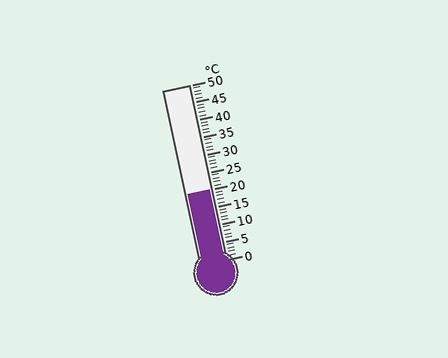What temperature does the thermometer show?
The thermometer shows approximately 20°C.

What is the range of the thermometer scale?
The thermometer scale ranges from 0°C to 50°C.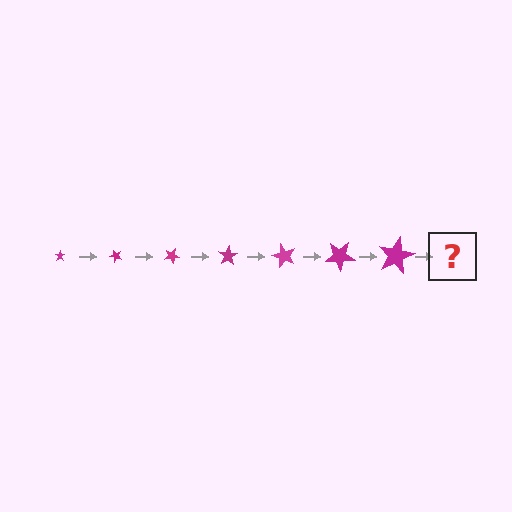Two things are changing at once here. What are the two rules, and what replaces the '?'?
The two rules are that the star grows larger each step and it rotates 50 degrees each step. The '?' should be a star, larger than the previous one and rotated 350 degrees from the start.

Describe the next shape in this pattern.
It should be a star, larger than the previous one and rotated 350 degrees from the start.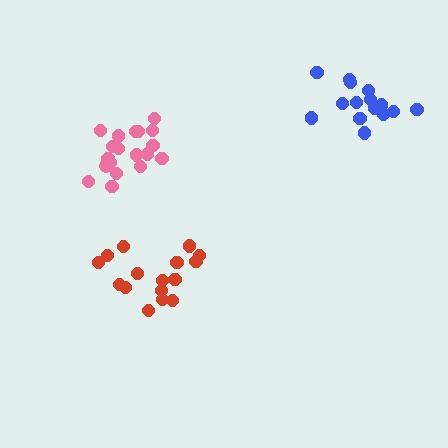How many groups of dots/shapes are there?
There are 3 groups.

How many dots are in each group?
Group 1: 15 dots, Group 2: 16 dots, Group 3: 19 dots (50 total).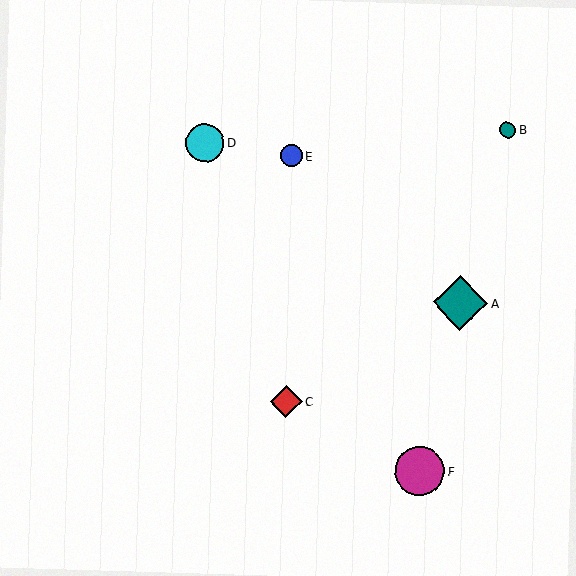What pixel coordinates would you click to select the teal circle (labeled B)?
Click at (507, 130) to select the teal circle B.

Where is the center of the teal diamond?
The center of the teal diamond is at (460, 303).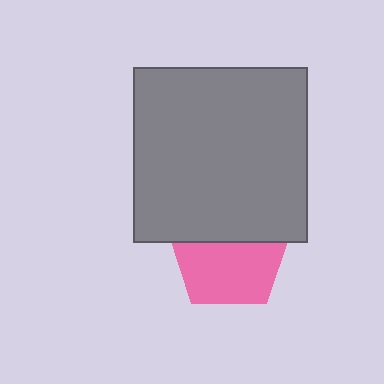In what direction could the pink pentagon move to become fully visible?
The pink pentagon could move down. That would shift it out from behind the gray square entirely.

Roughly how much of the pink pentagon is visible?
About half of it is visible (roughly 58%).